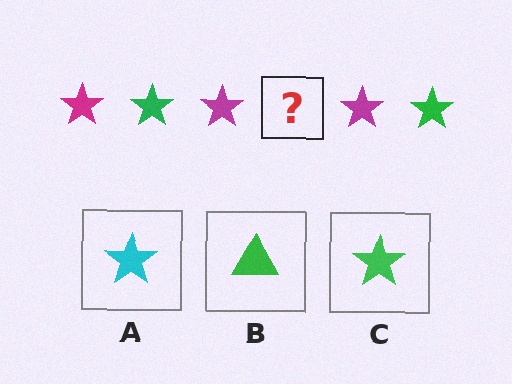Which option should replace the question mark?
Option C.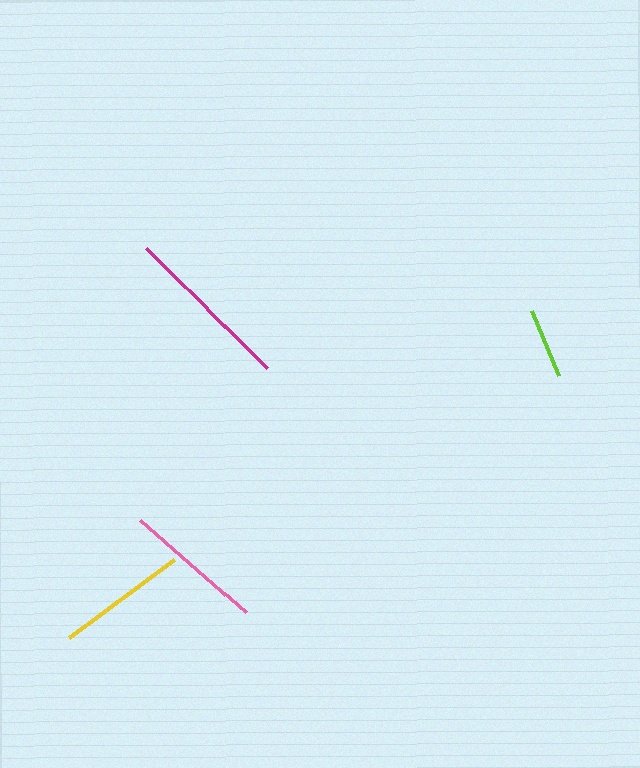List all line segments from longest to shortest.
From longest to shortest: magenta, pink, yellow, lime.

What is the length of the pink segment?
The pink segment is approximately 141 pixels long.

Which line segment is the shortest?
The lime line is the shortest at approximately 70 pixels.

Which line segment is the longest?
The magenta line is the longest at approximately 170 pixels.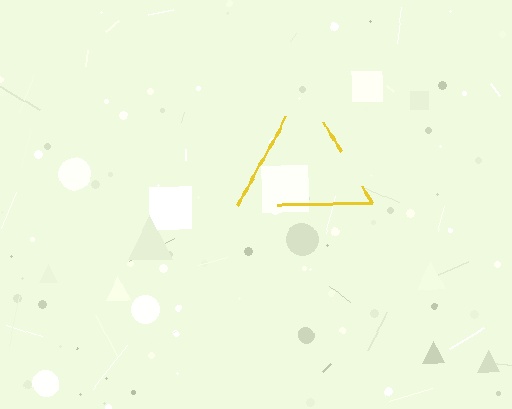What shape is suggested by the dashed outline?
The dashed outline suggests a triangle.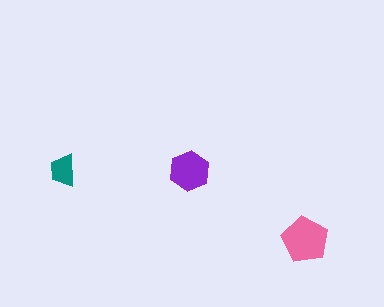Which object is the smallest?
The teal trapezoid.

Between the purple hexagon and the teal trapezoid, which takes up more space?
The purple hexagon.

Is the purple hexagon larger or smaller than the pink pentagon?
Smaller.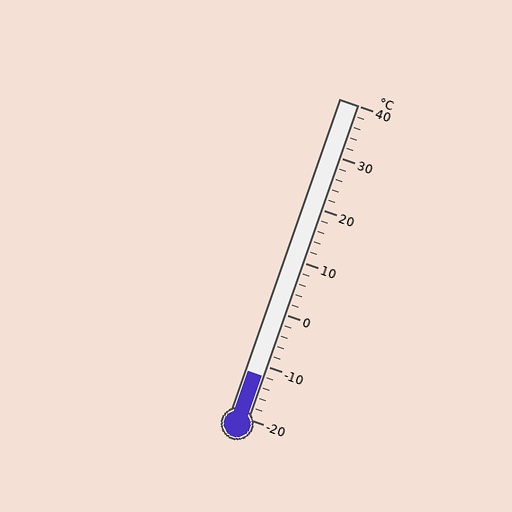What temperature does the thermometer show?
The thermometer shows approximately -12°C.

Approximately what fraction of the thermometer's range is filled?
The thermometer is filled to approximately 15% of its range.